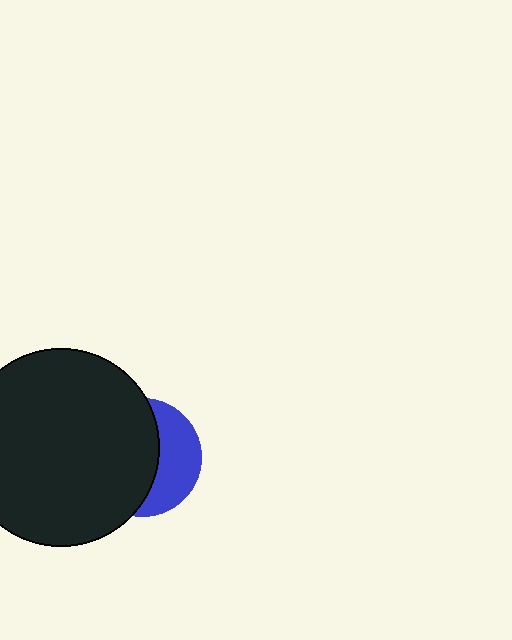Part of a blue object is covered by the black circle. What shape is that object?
It is a circle.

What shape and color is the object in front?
The object in front is a black circle.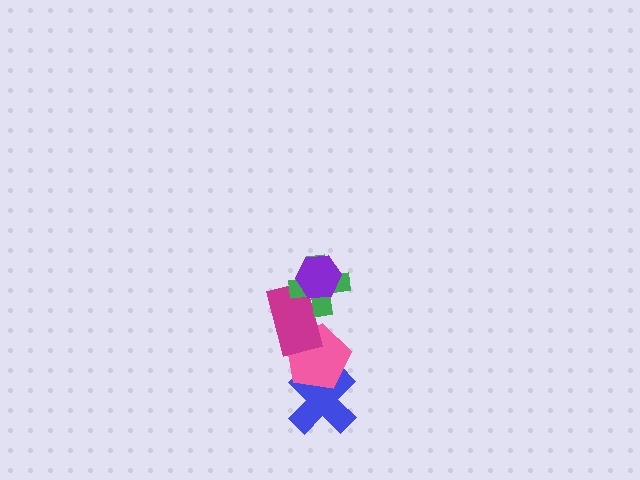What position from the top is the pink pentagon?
The pink pentagon is 4th from the top.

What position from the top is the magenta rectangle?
The magenta rectangle is 3rd from the top.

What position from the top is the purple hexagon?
The purple hexagon is 1st from the top.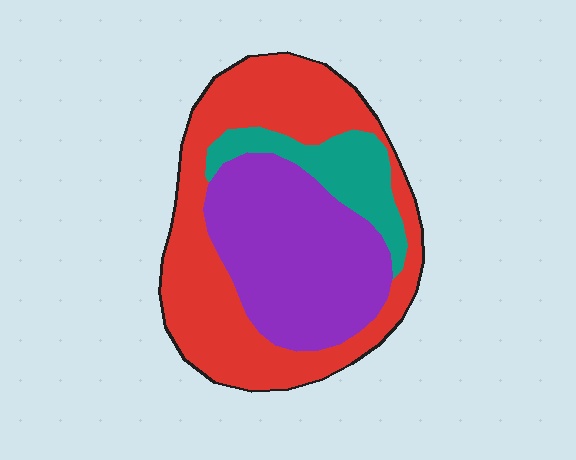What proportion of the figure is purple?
Purple covers around 40% of the figure.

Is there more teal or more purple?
Purple.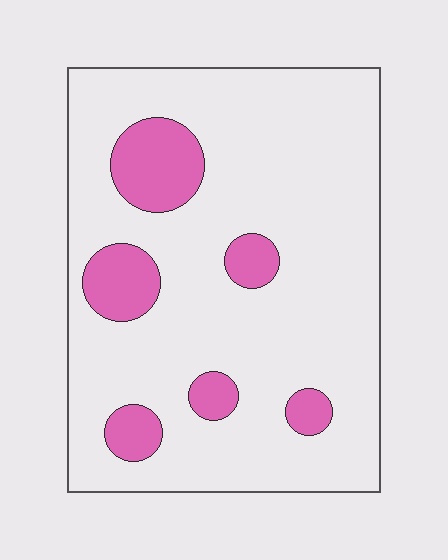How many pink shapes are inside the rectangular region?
6.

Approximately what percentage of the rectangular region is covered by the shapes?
Approximately 15%.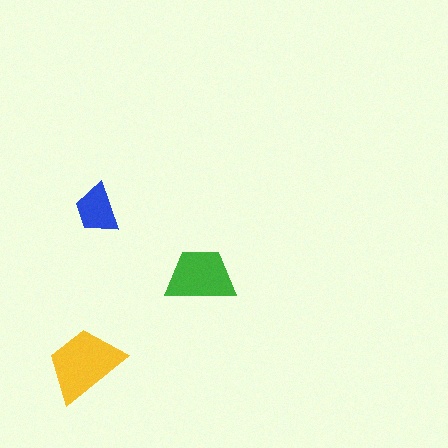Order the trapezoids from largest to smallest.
the yellow one, the green one, the blue one.